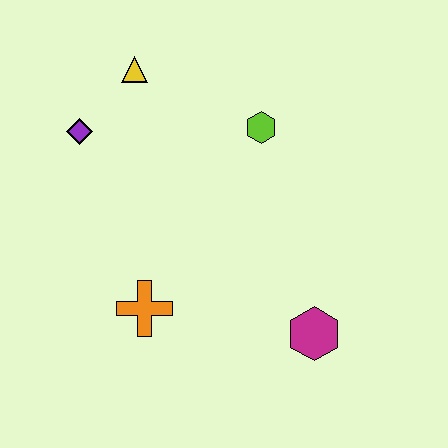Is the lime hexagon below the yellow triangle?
Yes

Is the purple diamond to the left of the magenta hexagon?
Yes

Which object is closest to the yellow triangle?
The purple diamond is closest to the yellow triangle.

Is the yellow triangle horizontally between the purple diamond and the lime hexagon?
Yes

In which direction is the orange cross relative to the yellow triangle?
The orange cross is below the yellow triangle.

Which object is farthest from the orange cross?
The yellow triangle is farthest from the orange cross.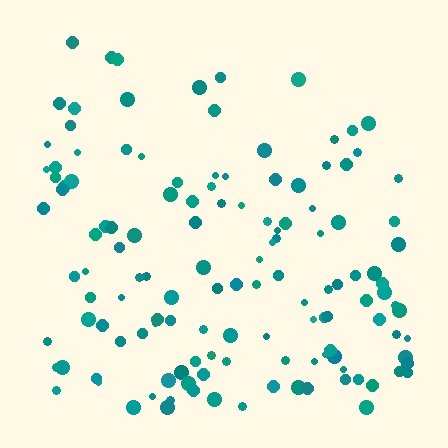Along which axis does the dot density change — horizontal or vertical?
Vertical.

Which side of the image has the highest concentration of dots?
The bottom.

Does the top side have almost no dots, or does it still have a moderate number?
Still a moderate number, just noticeably fewer than the bottom.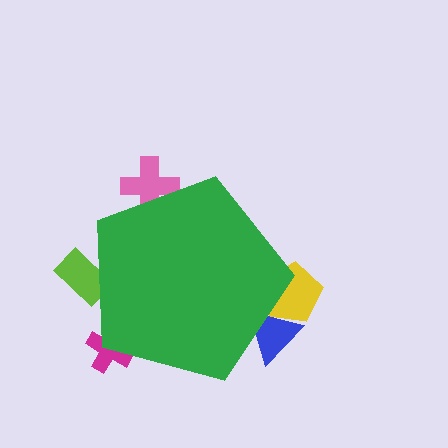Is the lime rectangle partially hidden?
Yes, the lime rectangle is partially hidden behind the green pentagon.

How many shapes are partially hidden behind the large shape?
5 shapes are partially hidden.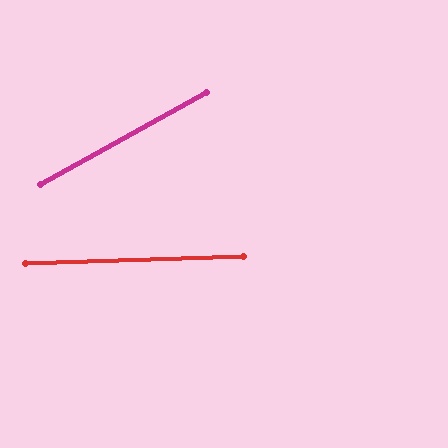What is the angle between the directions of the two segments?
Approximately 27 degrees.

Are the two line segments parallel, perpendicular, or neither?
Neither parallel nor perpendicular — they differ by about 27°.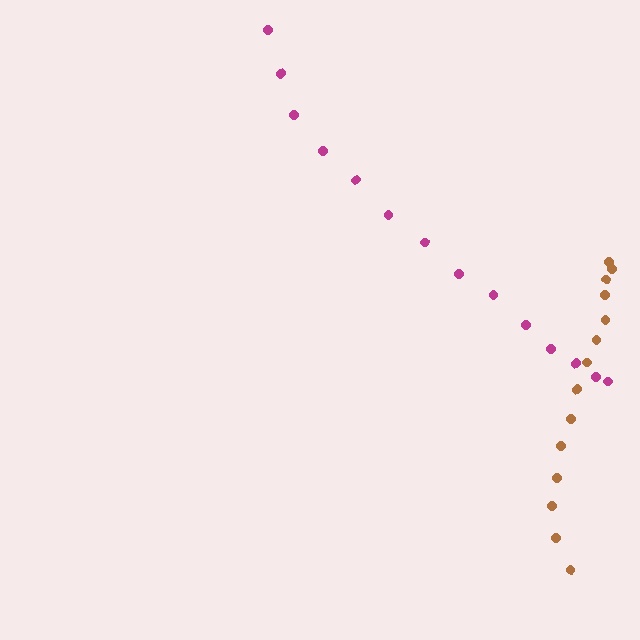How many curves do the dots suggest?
There are 2 distinct paths.